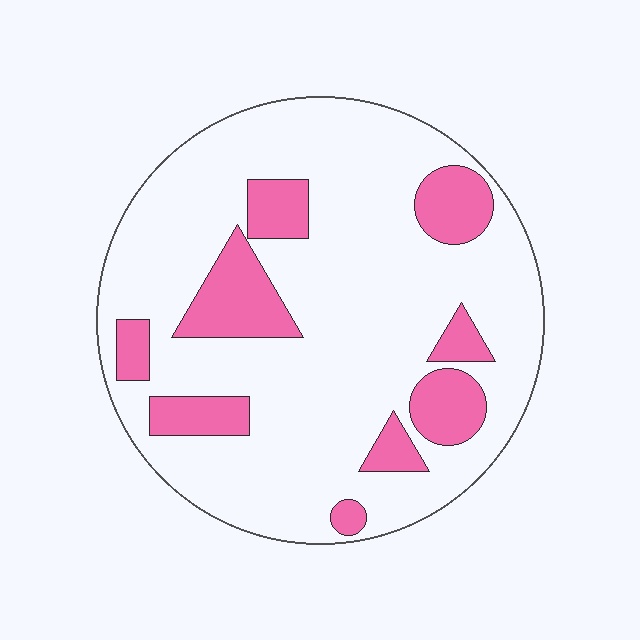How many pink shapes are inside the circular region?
9.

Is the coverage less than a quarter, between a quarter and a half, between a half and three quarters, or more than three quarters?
Less than a quarter.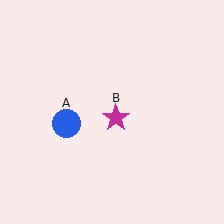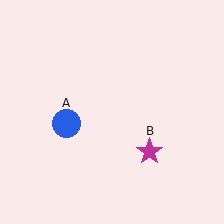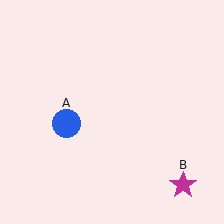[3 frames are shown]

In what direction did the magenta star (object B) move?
The magenta star (object B) moved down and to the right.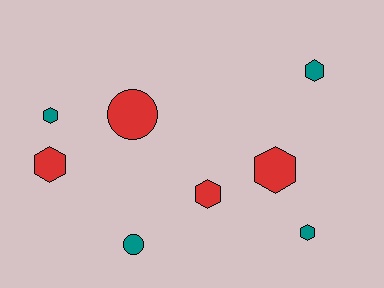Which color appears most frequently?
Teal, with 4 objects.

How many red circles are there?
There is 1 red circle.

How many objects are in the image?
There are 8 objects.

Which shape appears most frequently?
Hexagon, with 6 objects.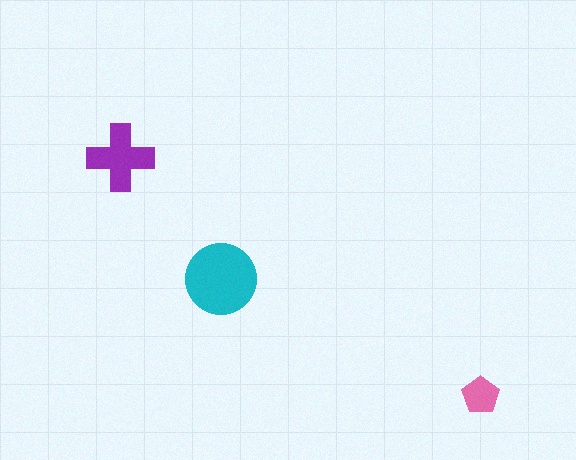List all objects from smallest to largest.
The pink pentagon, the purple cross, the cyan circle.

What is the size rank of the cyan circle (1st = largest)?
1st.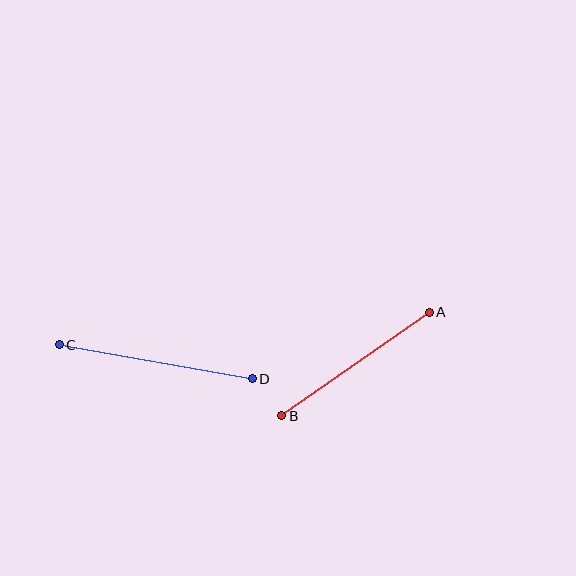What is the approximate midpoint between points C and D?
The midpoint is at approximately (156, 362) pixels.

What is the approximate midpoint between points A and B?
The midpoint is at approximately (355, 364) pixels.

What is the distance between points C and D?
The distance is approximately 196 pixels.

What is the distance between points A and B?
The distance is approximately 180 pixels.